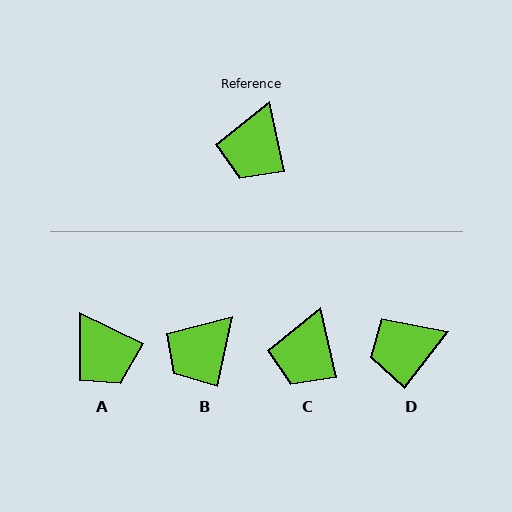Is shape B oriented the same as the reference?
No, it is off by about 25 degrees.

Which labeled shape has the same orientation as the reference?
C.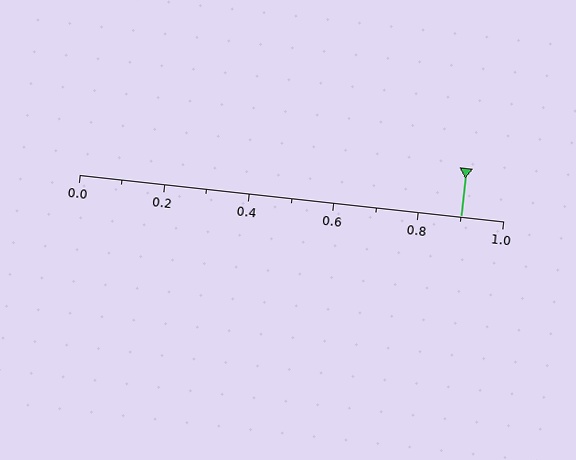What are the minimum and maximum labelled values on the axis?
The axis runs from 0.0 to 1.0.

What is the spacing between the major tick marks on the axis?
The major ticks are spaced 0.2 apart.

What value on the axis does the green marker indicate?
The marker indicates approximately 0.9.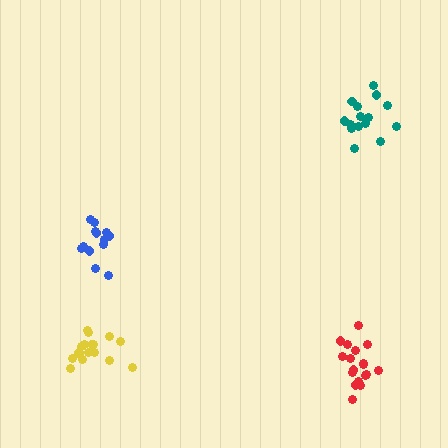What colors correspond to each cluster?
The clusters are colored: yellow, red, teal, blue.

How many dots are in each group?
Group 1: 16 dots, Group 2: 18 dots, Group 3: 15 dots, Group 4: 13 dots (62 total).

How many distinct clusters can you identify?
There are 4 distinct clusters.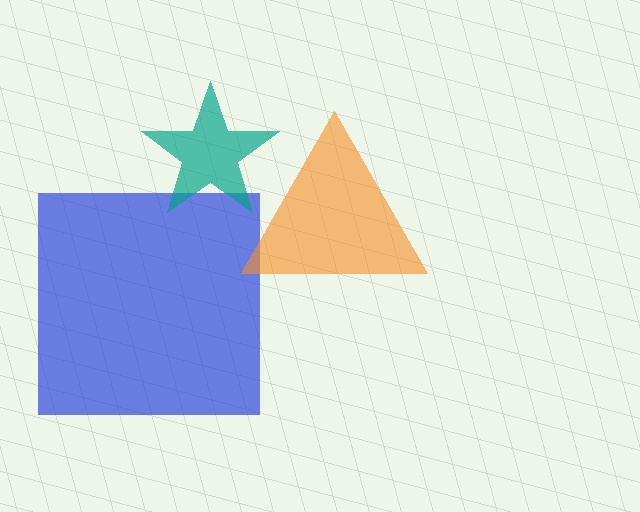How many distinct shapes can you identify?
There are 3 distinct shapes: a blue square, a teal star, an orange triangle.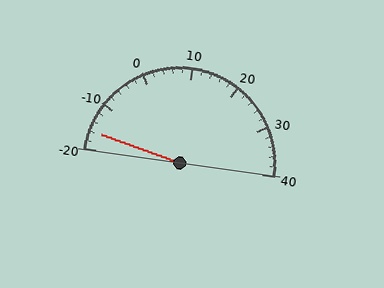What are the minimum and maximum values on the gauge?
The gauge ranges from -20 to 40.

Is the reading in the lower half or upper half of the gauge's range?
The reading is in the lower half of the range (-20 to 40).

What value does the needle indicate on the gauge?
The needle indicates approximately -16.